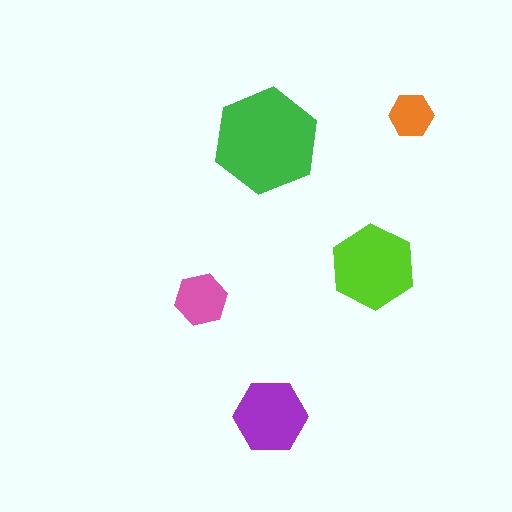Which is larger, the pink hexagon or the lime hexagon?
The lime one.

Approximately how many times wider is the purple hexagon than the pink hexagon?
About 1.5 times wider.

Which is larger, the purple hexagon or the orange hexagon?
The purple one.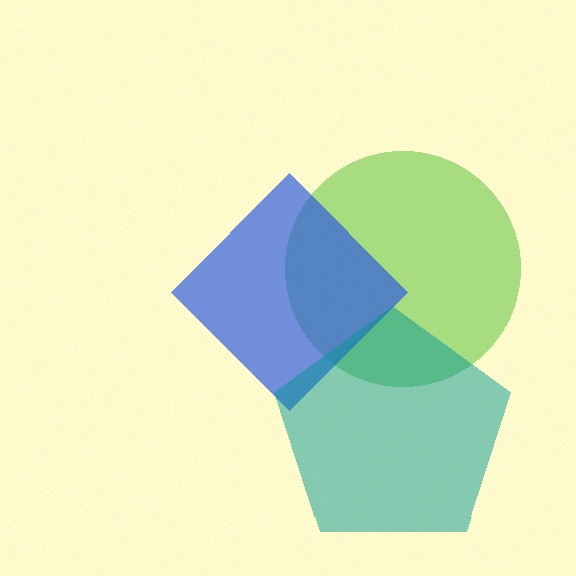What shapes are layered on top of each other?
The layered shapes are: a lime circle, a blue diamond, a teal pentagon.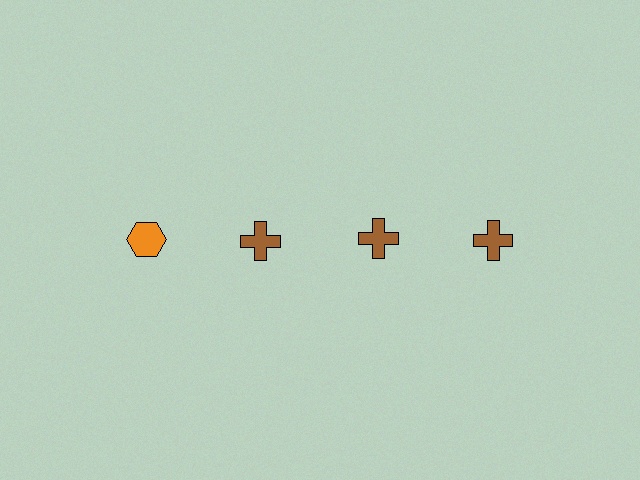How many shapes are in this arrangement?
There are 4 shapes arranged in a grid pattern.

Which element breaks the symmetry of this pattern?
The orange hexagon in the top row, leftmost column breaks the symmetry. All other shapes are brown crosses.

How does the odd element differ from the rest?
It differs in both color (orange instead of brown) and shape (hexagon instead of cross).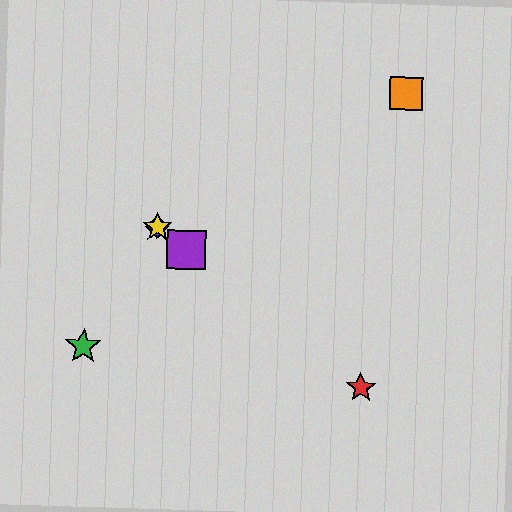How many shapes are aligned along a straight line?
4 shapes (the red star, the blue diamond, the yellow star, the purple square) are aligned along a straight line.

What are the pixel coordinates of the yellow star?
The yellow star is at (157, 227).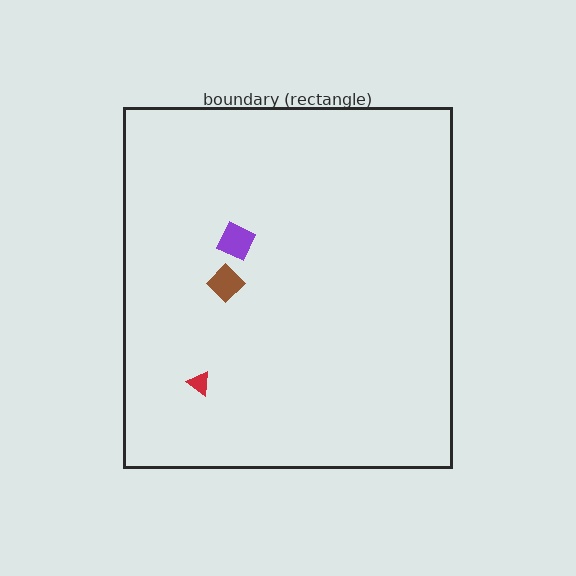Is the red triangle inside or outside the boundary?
Inside.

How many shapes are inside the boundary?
3 inside, 0 outside.